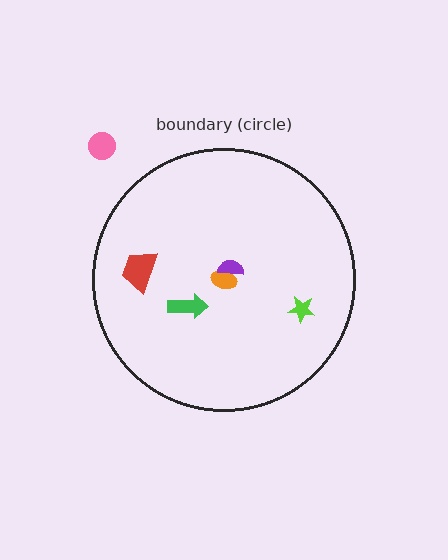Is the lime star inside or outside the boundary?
Inside.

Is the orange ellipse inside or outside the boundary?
Inside.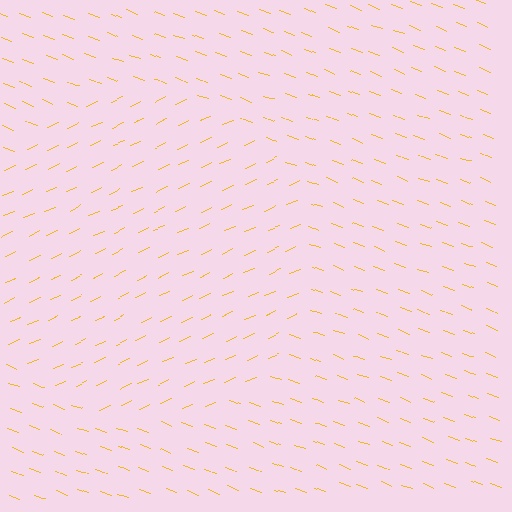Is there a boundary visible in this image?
Yes, there is a texture boundary formed by a change in line orientation.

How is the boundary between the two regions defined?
The boundary is defined purely by a change in line orientation (approximately 45 degrees difference). All lines are the same color and thickness.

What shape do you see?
I see a circle.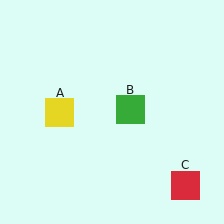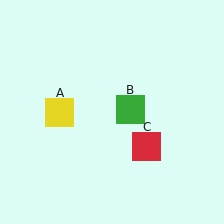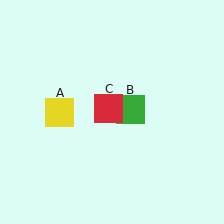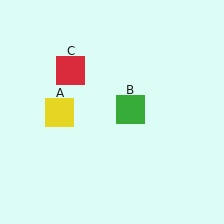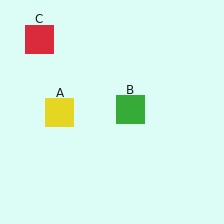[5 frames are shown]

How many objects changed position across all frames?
1 object changed position: red square (object C).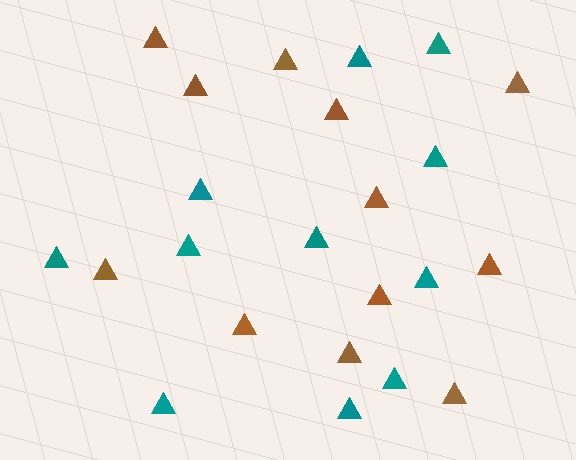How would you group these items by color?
There are 2 groups: one group of brown triangles (12) and one group of teal triangles (11).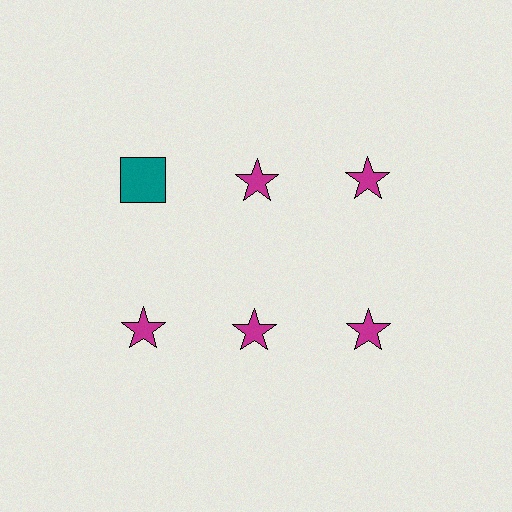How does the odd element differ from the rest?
It differs in both color (teal instead of magenta) and shape (square instead of star).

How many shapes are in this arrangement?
There are 6 shapes arranged in a grid pattern.